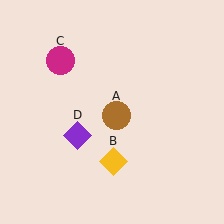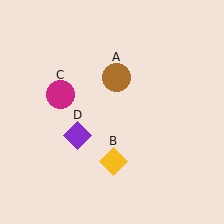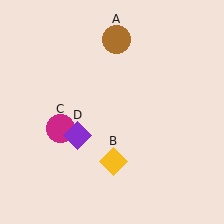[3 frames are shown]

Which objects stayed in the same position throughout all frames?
Yellow diamond (object B) and purple diamond (object D) remained stationary.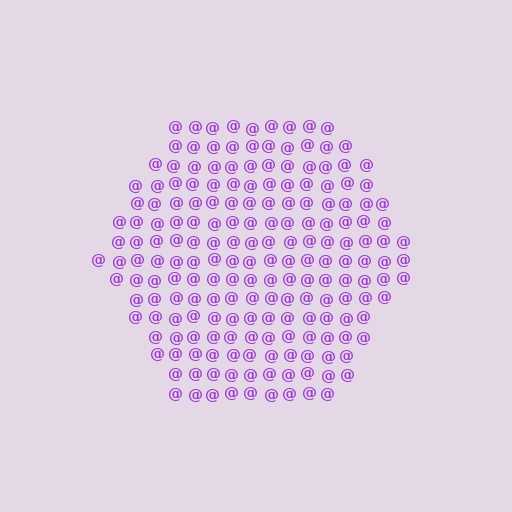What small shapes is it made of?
It is made of small at signs.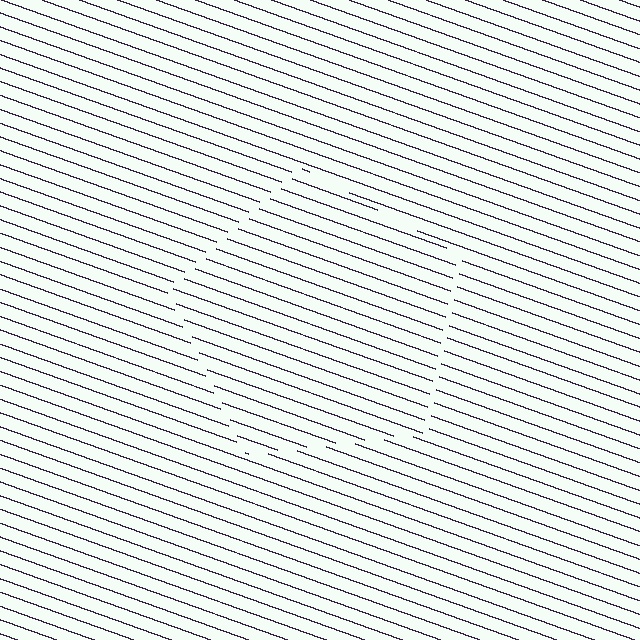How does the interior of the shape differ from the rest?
The interior of the shape contains the same grating, shifted by half a period — the contour is defined by the phase discontinuity where line-ends from the inner and outer gratings abut.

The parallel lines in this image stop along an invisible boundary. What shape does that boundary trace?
An illusory pentagon. The interior of the shape contains the same grating, shifted by half a period — the contour is defined by the phase discontinuity where line-ends from the inner and outer gratings abut.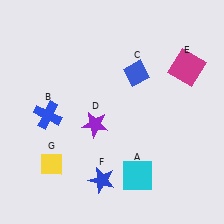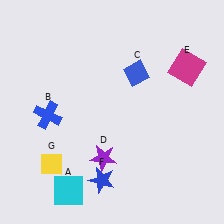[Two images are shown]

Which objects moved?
The objects that moved are: the cyan square (A), the purple star (D).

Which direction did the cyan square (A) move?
The cyan square (A) moved left.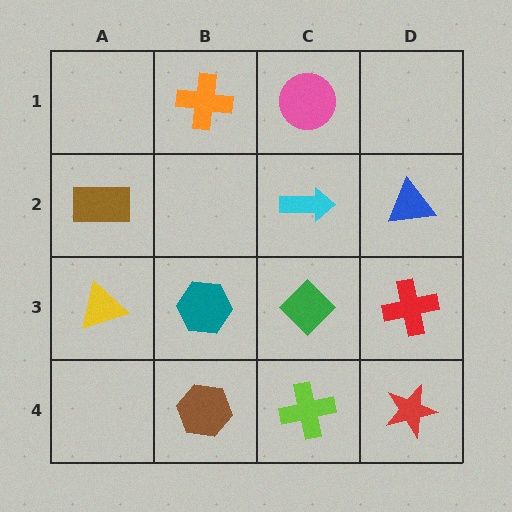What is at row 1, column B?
An orange cross.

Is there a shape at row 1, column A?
No, that cell is empty.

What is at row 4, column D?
A red star.